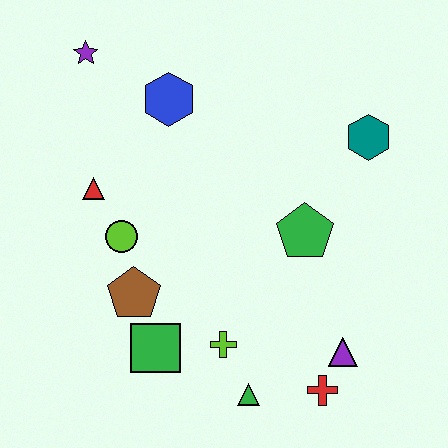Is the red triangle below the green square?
No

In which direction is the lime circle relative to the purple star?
The lime circle is below the purple star.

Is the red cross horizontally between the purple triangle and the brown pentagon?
Yes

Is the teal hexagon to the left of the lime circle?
No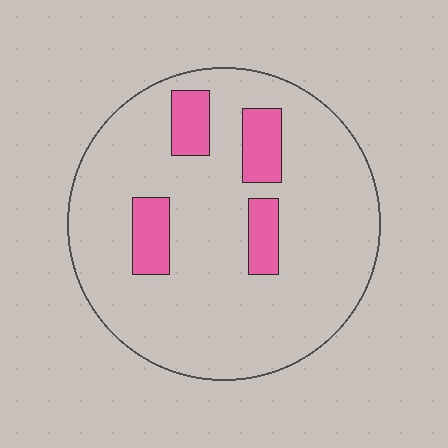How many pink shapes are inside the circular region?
4.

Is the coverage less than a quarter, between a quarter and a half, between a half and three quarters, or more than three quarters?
Less than a quarter.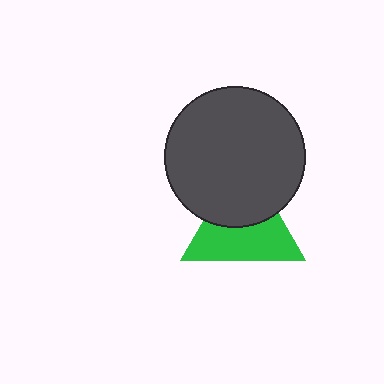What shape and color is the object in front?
The object in front is a dark gray circle.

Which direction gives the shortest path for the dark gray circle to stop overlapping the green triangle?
Moving up gives the shortest separation.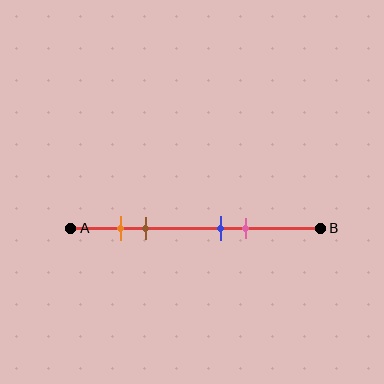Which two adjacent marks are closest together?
The orange and brown marks are the closest adjacent pair.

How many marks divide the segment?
There are 4 marks dividing the segment.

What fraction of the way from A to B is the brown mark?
The brown mark is approximately 30% (0.3) of the way from A to B.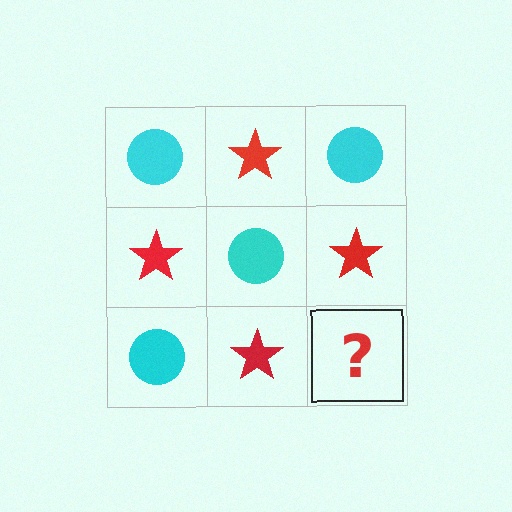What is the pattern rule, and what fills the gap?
The rule is that it alternates cyan circle and red star in a checkerboard pattern. The gap should be filled with a cyan circle.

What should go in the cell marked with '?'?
The missing cell should contain a cyan circle.